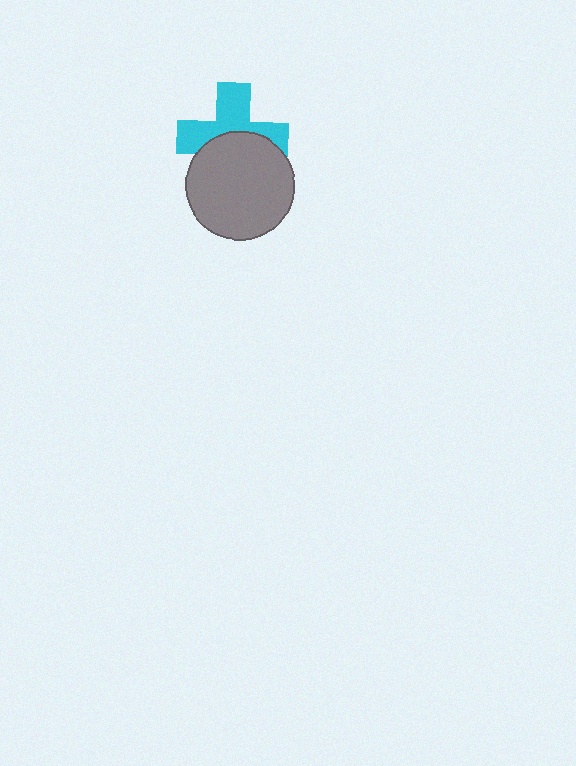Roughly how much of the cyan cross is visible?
About half of it is visible (roughly 54%).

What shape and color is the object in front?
The object in front is a gray circle.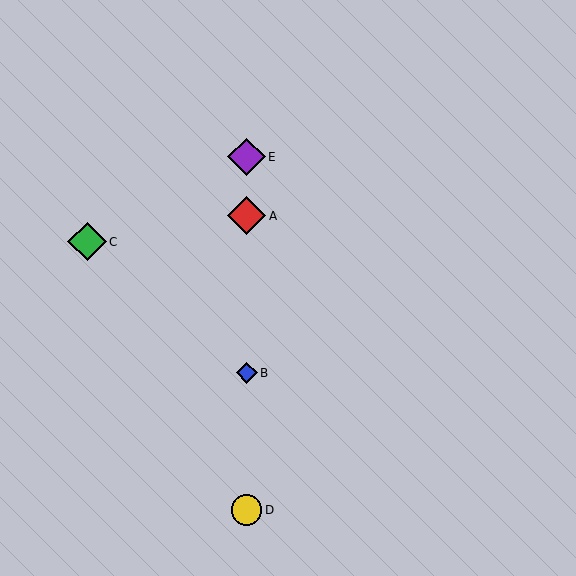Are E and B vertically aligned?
Yes, both are at x≈247.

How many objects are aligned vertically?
4 objects (A, B, D, E) are aligned vertically.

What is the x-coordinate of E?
Object E is at x≈247.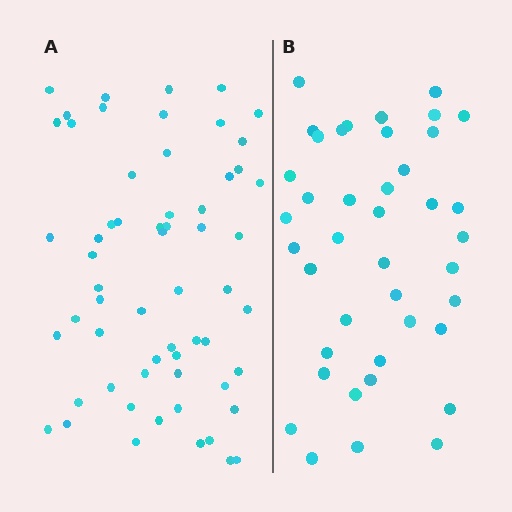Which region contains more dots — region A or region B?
Region A (the left region) has more dots.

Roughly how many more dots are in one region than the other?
Region A has approximately 20 more dots than region B.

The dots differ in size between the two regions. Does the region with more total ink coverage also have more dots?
No. Region B has more total ink coverage because its dots are larger, but region A actually contains more individual dots. Total area can be misleading — the number of items is what matters here.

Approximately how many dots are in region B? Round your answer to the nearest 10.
About 40 dots. (The exact count is 41, which rounds to 40.)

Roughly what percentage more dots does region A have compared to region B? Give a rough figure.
About 45% more.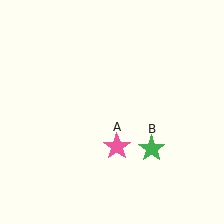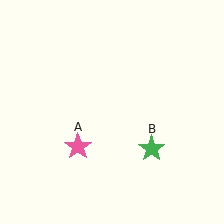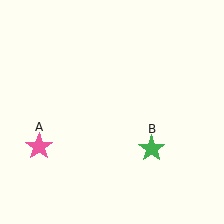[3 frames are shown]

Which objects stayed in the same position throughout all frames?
Green star (object B) remained stationary.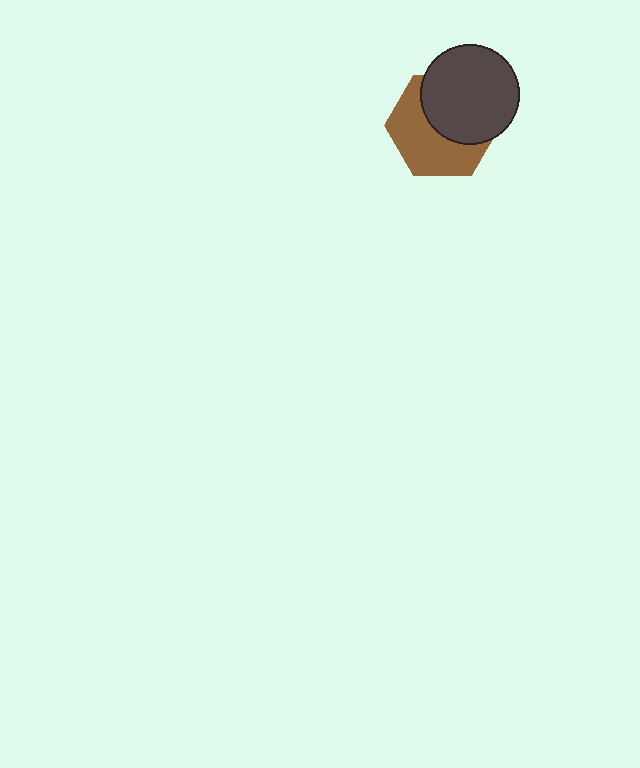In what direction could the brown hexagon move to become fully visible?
The brown hexagon could move toward the lower-left. That would shift it out from behind the dark gray circle entirely.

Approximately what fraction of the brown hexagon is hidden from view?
Roughly 48% of the brown hexagon is hidden behind the dark gray circle.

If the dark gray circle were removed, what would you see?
You would see the complete brown hexagon.